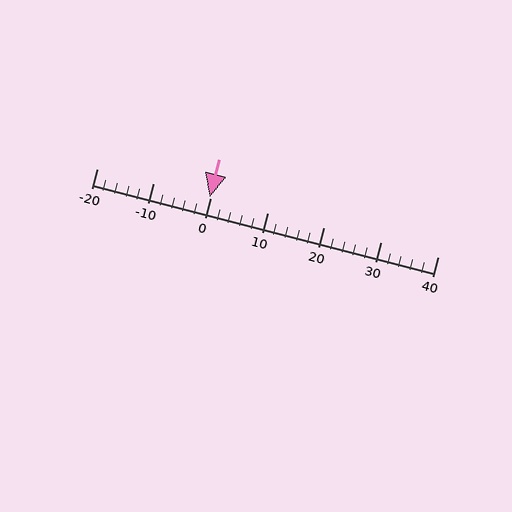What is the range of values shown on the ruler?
The ruler shows values from -20 to 40.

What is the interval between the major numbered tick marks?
The major tick marks are spaced 10 units apart.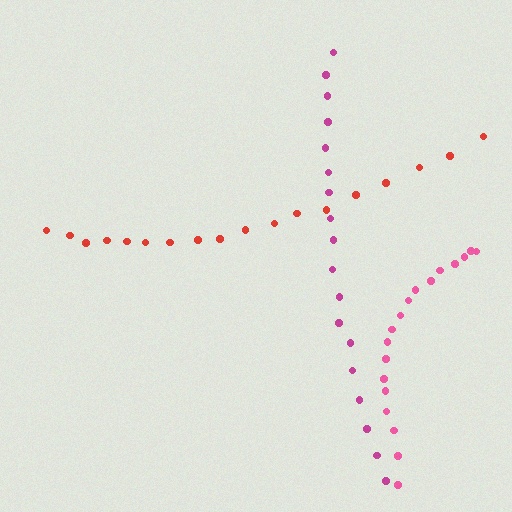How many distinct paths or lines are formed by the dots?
There are 3 distinct paths.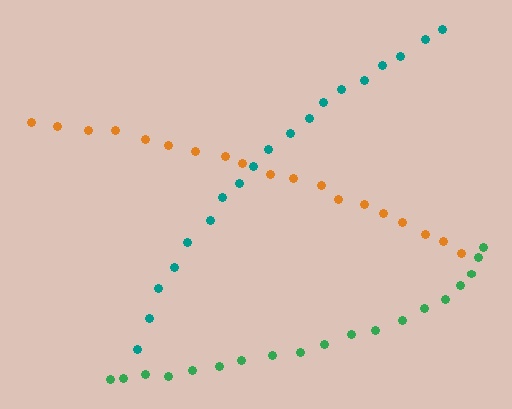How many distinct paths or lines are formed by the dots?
There are 3 distinct paths.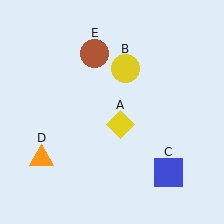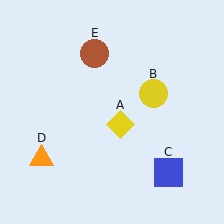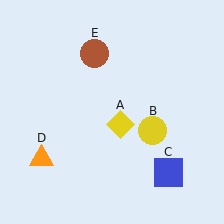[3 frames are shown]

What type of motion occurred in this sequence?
The yellow circle (object B) rotated clockwise around the center of the scene.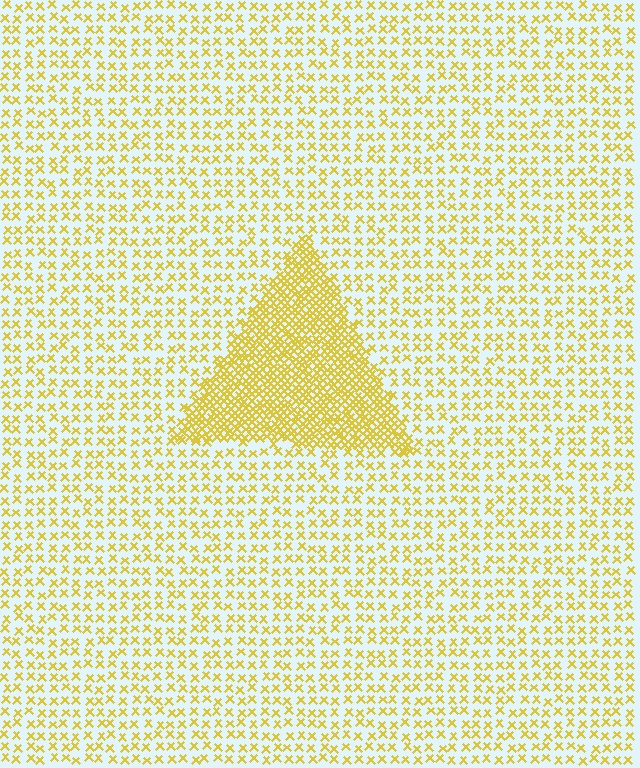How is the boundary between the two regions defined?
The boundary is defined by a change in element density (approximately 2.7x ratio). All elements are the same color, size, and shape.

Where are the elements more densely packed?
The elements are more densely packed inside the triangle boundary.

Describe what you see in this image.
The image contains small yellow elements arranged at two different densities. A triangle-shaped region is visible where the elements are more densely packed than the surrounding area.